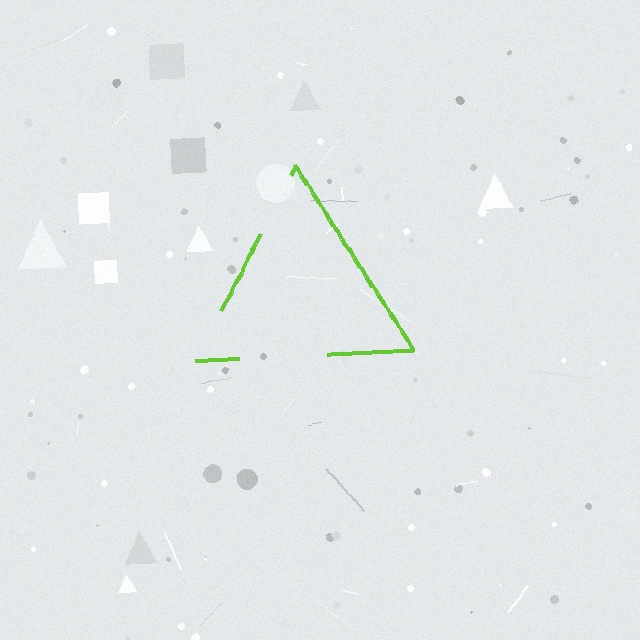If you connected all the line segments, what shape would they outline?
They would outline a triangle.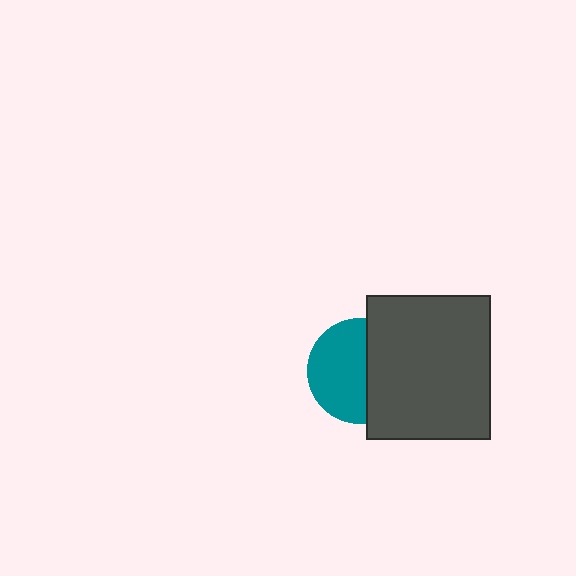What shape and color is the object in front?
The object in front is a dark gray rectangle.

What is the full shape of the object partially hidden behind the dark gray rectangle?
The partially hidden object is a teal circle.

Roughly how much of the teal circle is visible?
About half of it is visible (roughly 57%).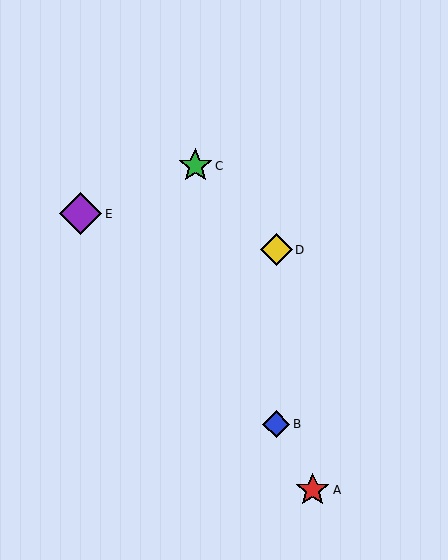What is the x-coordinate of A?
Object A is at x≈313.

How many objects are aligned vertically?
2 objects (B, D) are aligned vertically.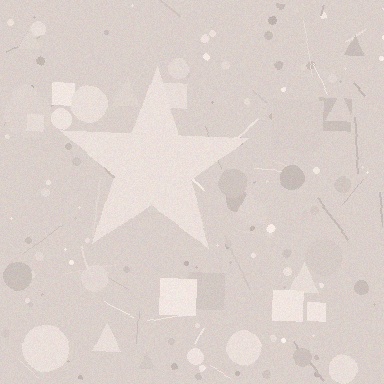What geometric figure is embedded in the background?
A star is embedded in the background.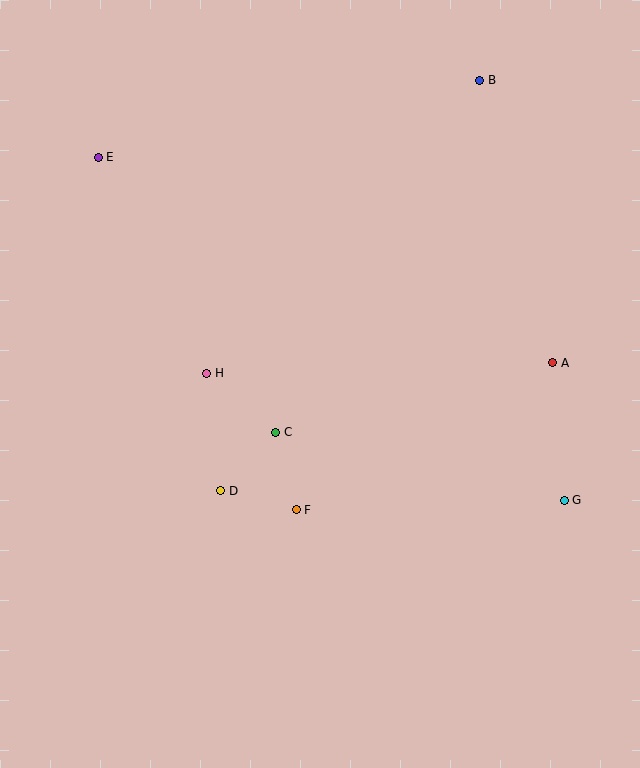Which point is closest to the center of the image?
Point C at (276, 432) is closest to the center.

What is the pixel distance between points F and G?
The distance between F and G is 268 pixels.